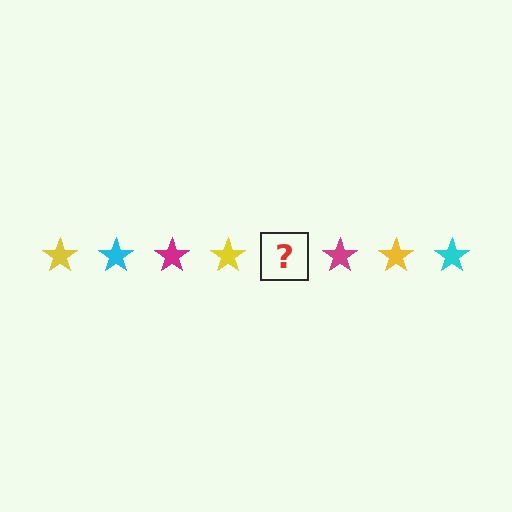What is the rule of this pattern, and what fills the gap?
The rule is that the pattern cycles through yellow, cyan, magenta stars. The gap should be filled with a cyan star.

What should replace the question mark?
The question mark should be replaced with a cyan star.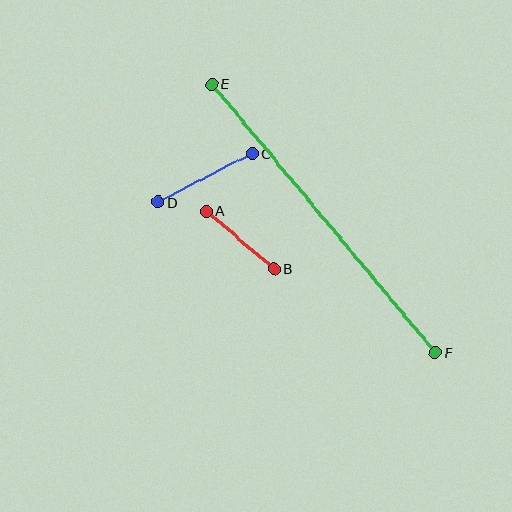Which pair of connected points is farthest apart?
Points E and F are farthest apart.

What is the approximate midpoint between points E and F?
The midpoint is at approximately (324, 218) pixels.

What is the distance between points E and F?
The distance is approximately 349 pixels.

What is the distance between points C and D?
The distance is approximately 106 pixels.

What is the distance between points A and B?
The distance is approximately 89 pixels.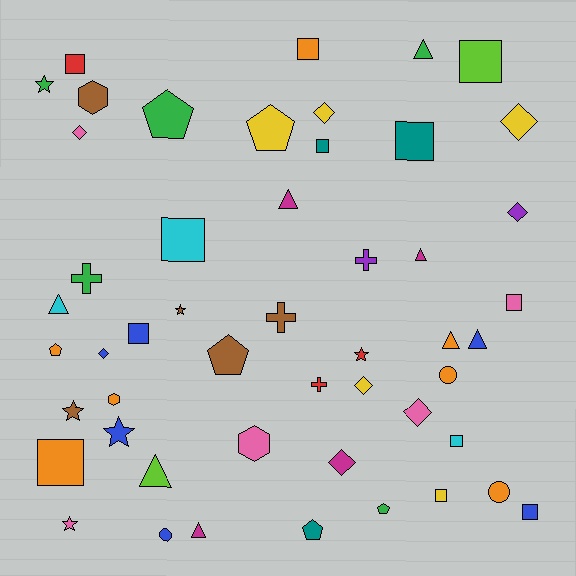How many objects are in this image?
There are 50 objects.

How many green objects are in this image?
There are 5 green objects.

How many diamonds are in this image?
There are 8 diamonds.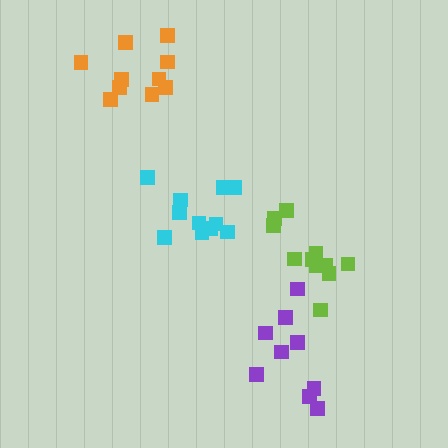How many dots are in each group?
Group 1: 9 dots, Group 2: 11 dots, Group 3: 11 dots, Group 4: 10 dots (41 total).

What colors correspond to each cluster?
The clusters are colored: purple, lime, cyan, orange.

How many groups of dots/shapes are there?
There are 4 groups.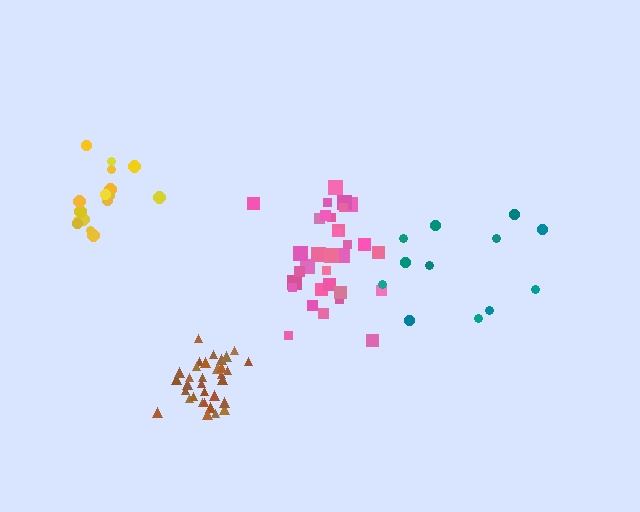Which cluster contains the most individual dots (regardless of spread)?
Brown (33).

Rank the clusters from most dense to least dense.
brown, pink, yellow, teal.